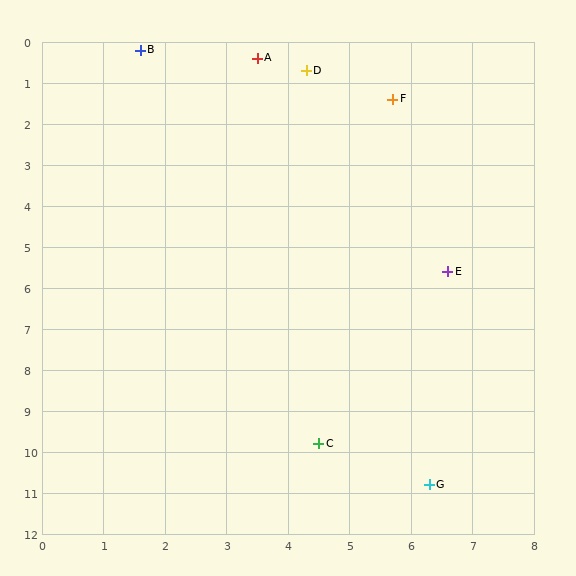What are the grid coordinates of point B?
Point B is at approximately (1.6, 0.2).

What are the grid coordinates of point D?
Point D is at approximately (4.3, 0.7).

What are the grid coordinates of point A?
Point A is at approximately (3.5, 0.4).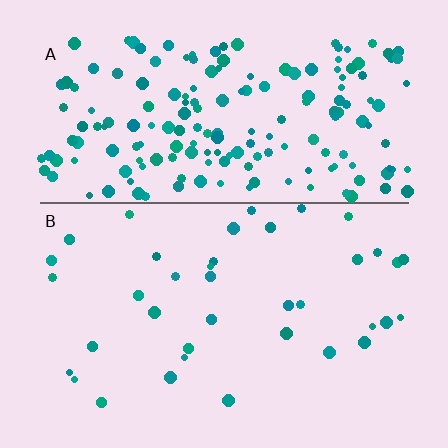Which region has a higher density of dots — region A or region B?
A (the top).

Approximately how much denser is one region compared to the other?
Approximately 4.9× — region A over region B.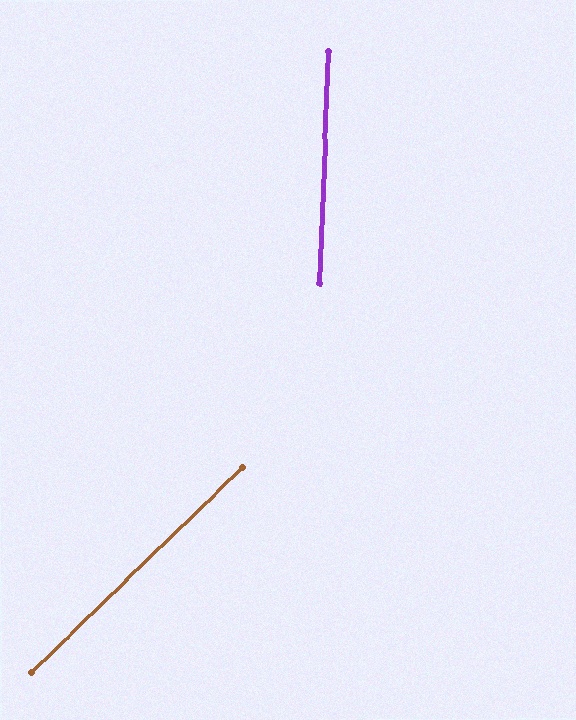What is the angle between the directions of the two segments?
Approximately 44 degrees.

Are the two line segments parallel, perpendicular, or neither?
Neither parallel nor perpendicular — they differ by about 44°.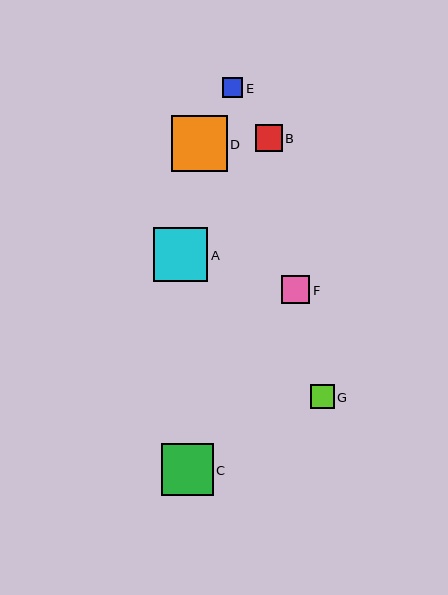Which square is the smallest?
Square E is the smallest with a size of approximately 20 pixels.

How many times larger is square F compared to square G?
Square F is approximately 1.2 times the size of square G.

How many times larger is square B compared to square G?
Square B is approximately 1.1 times the size of square G.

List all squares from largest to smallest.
From largest to smallest: D, A, C, F, B, G, E.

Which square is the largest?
Square D is the largest with a size of approximately 56 pixels.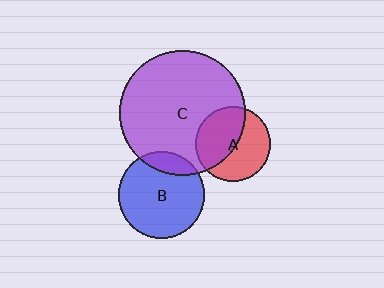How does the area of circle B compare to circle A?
Approximately 1.3 times.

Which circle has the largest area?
Circle C (purple).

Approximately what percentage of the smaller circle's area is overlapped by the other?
Approximately 50%.